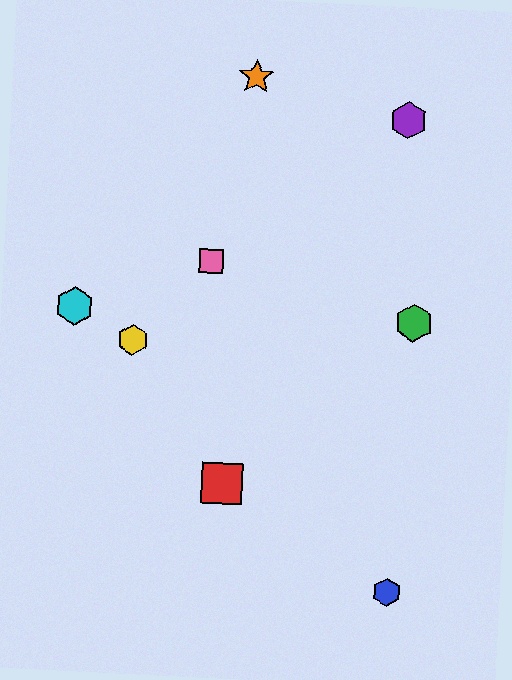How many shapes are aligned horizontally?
2 shapes (the green hexagon, the cyan hexagon) are aligned horizontally.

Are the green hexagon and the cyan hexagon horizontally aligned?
Yes, both are at y≈323.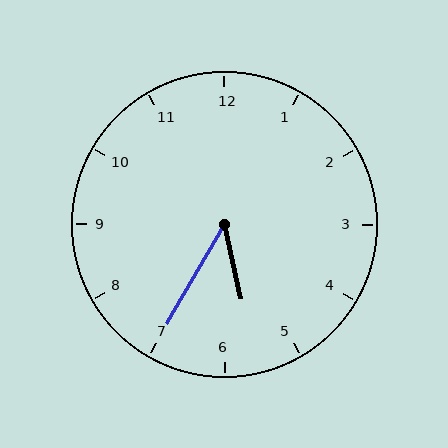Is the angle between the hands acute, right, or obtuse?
It is acute.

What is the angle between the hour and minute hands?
Approximately 42 degrees.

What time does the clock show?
5:35.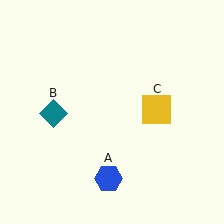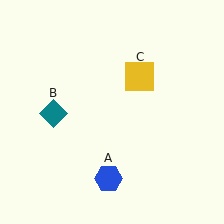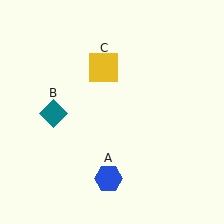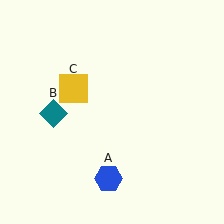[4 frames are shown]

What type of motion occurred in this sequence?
The yellow square (object C) rotated counterclockwise around the center of the scene.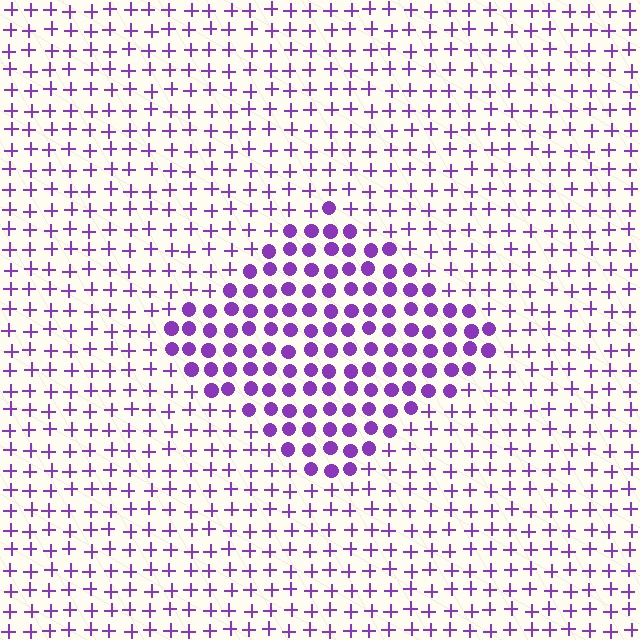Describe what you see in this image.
The image is filled with small purple elements arranged in a uniform grid. A diamond-shaped region contains circles, while the surrounding area contains plus signs. The boundary is defined purely by the change in element shape.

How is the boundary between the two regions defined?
The boundary is defined by a change in element shape: circles inside vs. plus signs outside. All elements share the same color and spacing.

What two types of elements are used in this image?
The image uses circles inside the diamond region and plus signs outside it.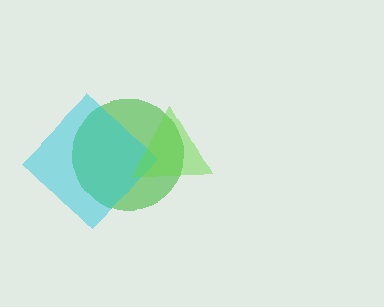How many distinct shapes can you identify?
There are 3 distinct shapes: a green circle, a cyan diamond, a lime triangle.